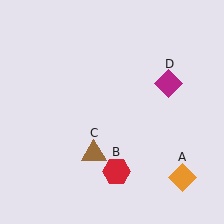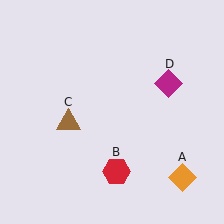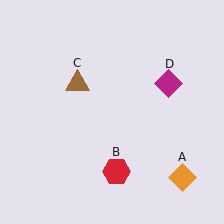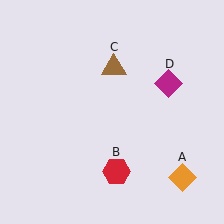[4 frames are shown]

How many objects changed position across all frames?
1 object changed position: brown triangle (object C).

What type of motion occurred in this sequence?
The brown triangle (object C) rotated clockwise around the center of the scene.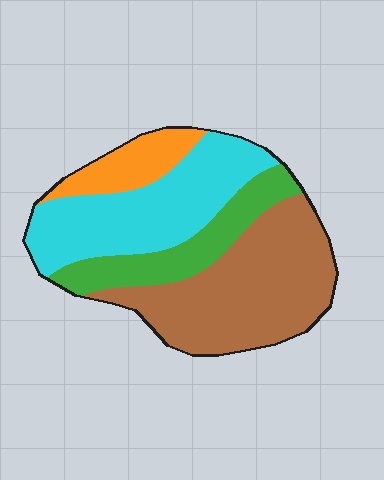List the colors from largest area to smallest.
From largest to smallest: brown, cyan, green, orange.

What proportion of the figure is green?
Green takes up about one sixth (1/6) of the figure.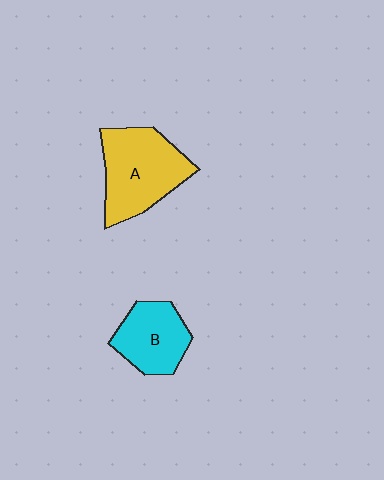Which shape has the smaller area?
Shape B (cyan).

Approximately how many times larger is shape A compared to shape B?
Approximately 1.5 times.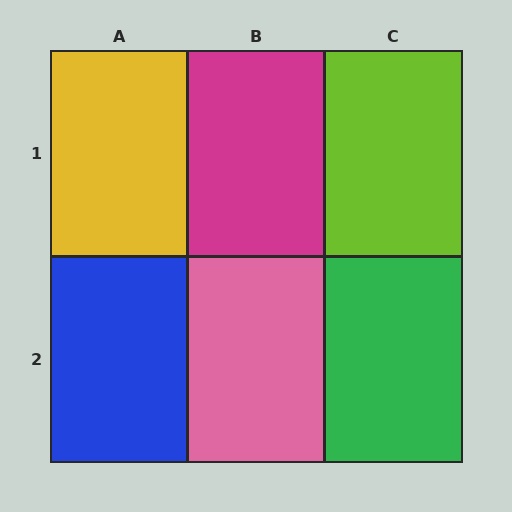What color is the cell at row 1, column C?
Lime.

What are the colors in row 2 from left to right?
Blue, pink, green.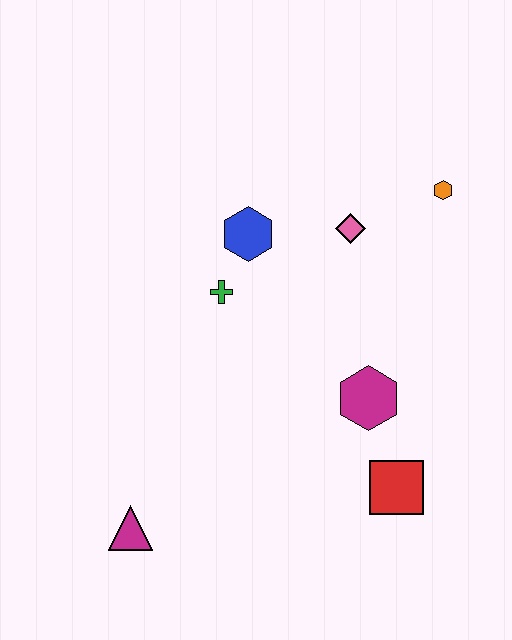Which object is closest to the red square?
The magenta hexagon is closest to the red square.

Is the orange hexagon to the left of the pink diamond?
No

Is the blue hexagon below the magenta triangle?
No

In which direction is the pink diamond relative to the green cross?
The pink diamond is to the right of the green cross.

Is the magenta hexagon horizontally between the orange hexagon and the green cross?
Yes